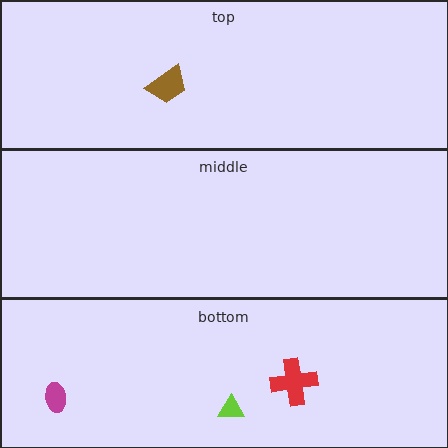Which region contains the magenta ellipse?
The bottom region.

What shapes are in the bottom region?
The magenta ellipse, the lime triangle, the red cross.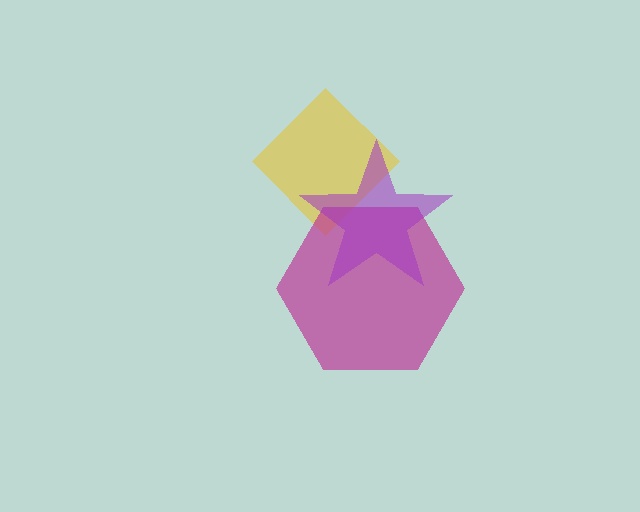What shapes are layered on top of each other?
The layered shapes are: a yellow diamond, a magenta hexagon, a purple star.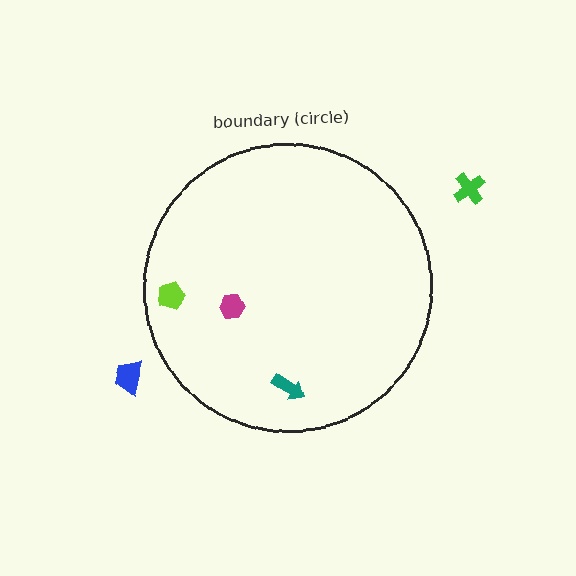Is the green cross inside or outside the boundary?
Outside.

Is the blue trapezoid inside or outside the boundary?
Outside.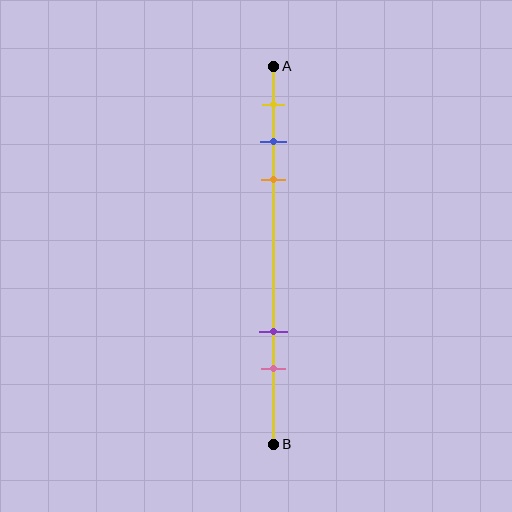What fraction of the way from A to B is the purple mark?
The purple mark is approximately 70% (0.7) of the way from A to B.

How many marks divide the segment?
There are 5 marks dividing the segment.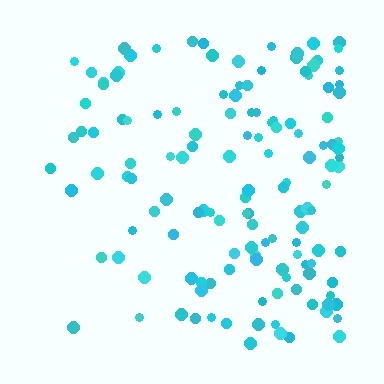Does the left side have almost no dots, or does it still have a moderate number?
Still a moderate number, just noticeably fewer than the right.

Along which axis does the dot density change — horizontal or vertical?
Horizontal.